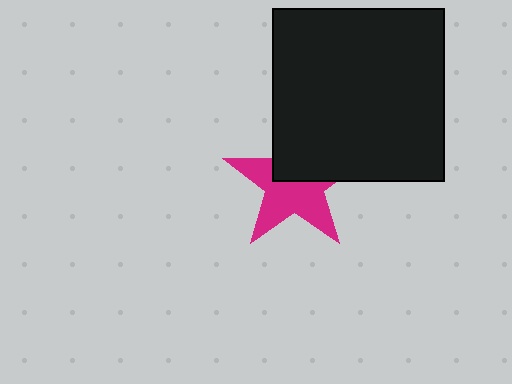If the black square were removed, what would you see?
You would see the complete magenta star.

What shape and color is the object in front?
The object in front is a black square.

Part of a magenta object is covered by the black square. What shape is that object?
It is a star.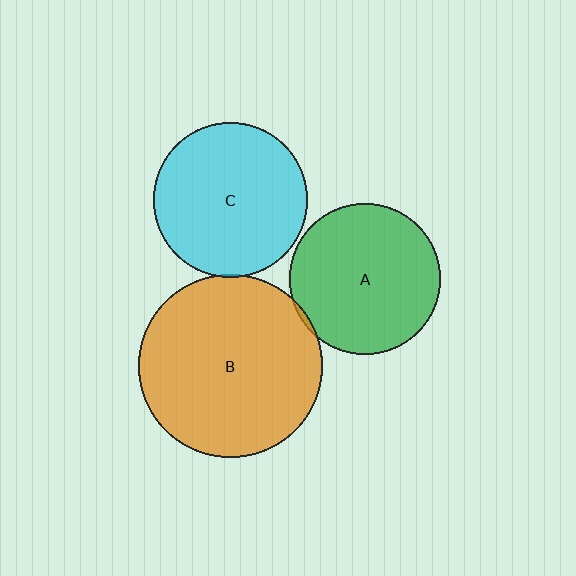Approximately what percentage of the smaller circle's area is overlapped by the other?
Approximately 5%.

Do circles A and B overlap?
Yes.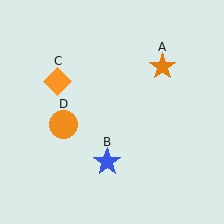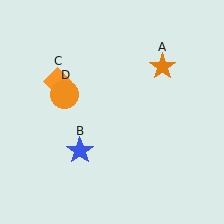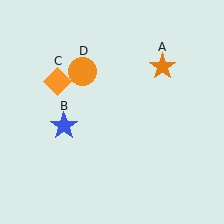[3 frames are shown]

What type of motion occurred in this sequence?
The blue star (object B), orange circle (object D) rotated clockwise around the center of the scene.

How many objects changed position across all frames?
2 objects changed position: blue star (object B), orange circle (object D).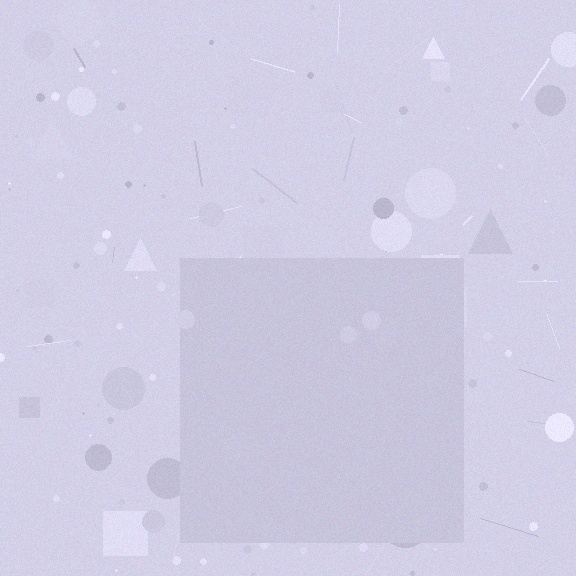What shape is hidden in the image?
A square is hidden in the image.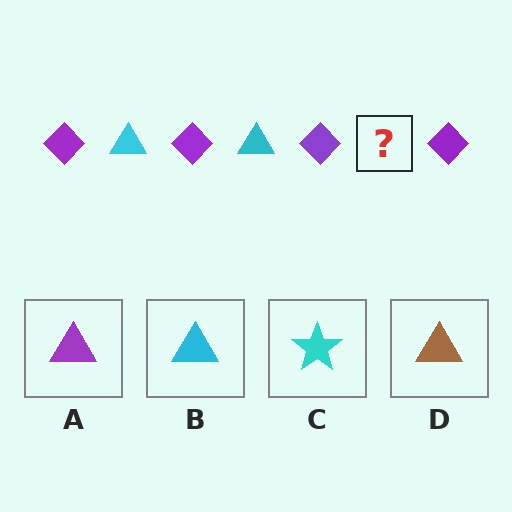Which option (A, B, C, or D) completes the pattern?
B.